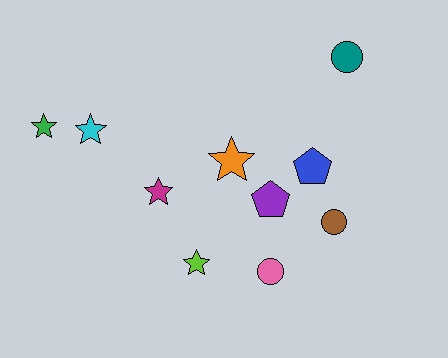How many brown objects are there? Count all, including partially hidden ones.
There is 1 brown object.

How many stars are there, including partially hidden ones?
There are 5 stars.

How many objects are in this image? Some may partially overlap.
There are 10 objects.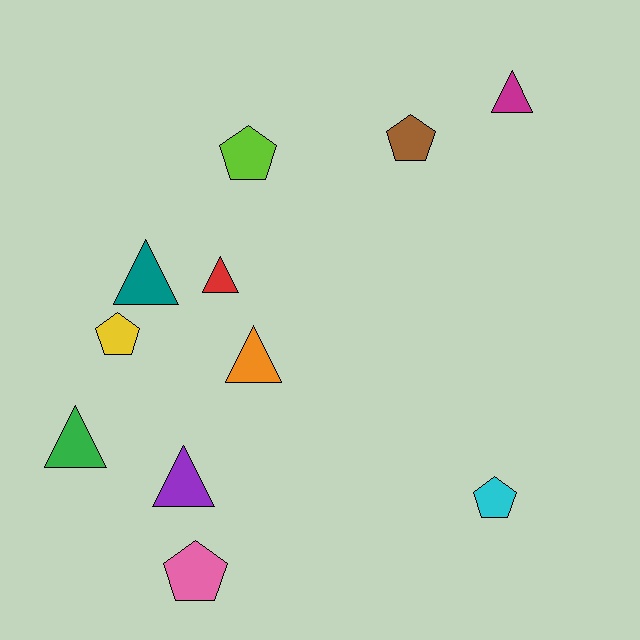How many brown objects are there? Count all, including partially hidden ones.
There is 1 brown object.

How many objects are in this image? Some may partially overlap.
There are 11 objects.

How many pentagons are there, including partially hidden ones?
There are 5 pentagons.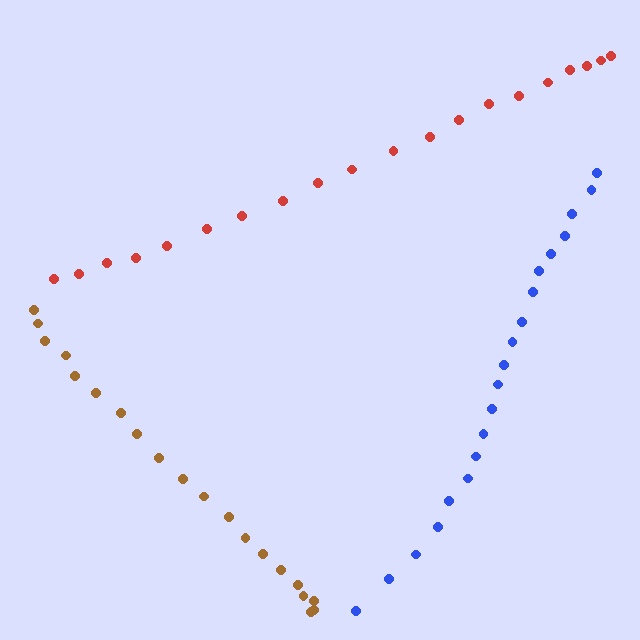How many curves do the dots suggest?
There are 3 distinct paths.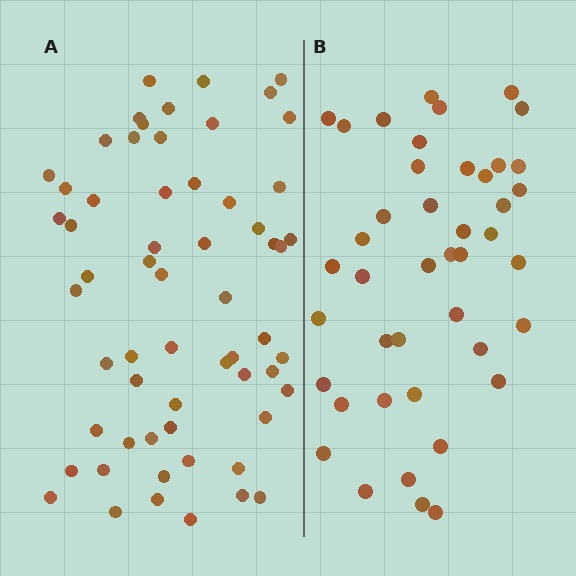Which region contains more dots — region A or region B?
Region A (the left region) has more dots.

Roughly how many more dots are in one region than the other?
Region A has approximately 15 more dots than region B.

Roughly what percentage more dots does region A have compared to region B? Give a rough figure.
About 40% more.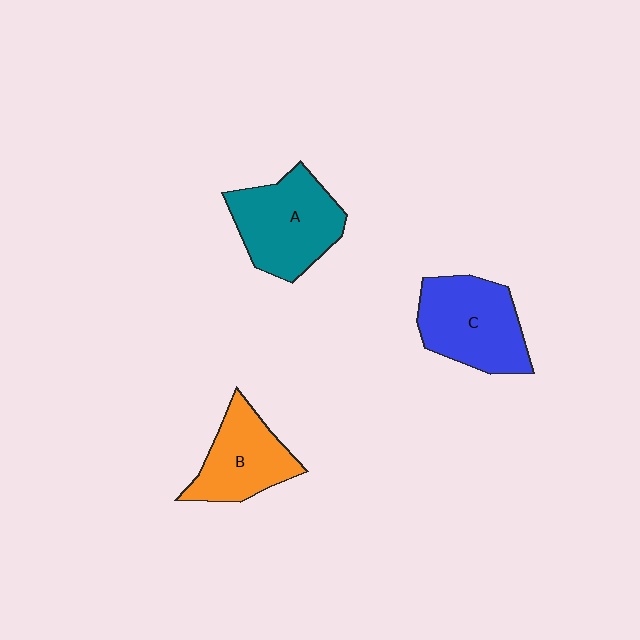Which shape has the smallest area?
Shape B (orange).